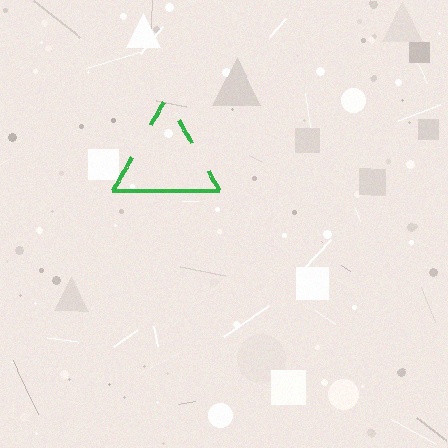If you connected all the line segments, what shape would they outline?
They would outline a triangle.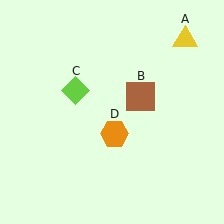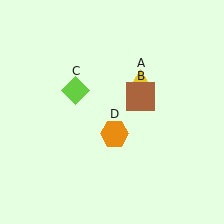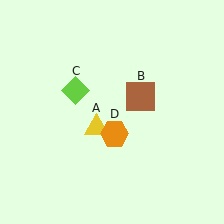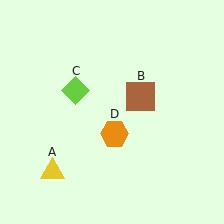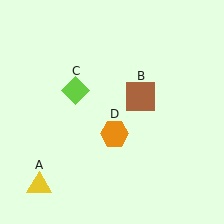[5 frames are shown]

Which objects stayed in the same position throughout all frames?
Brown square (object B) and lime diamond (object C) and orange hexagon (object D) remained stationary.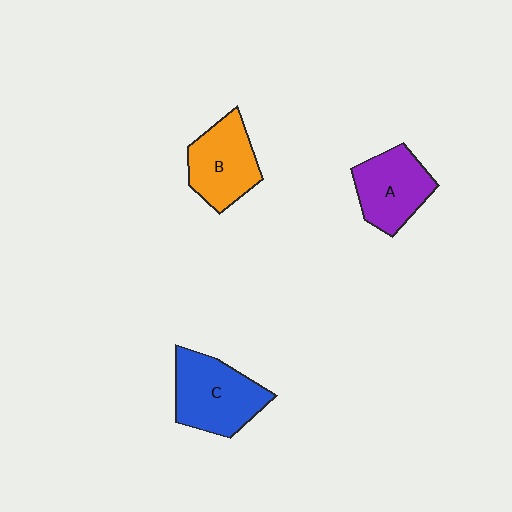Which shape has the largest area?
Shape C (blue).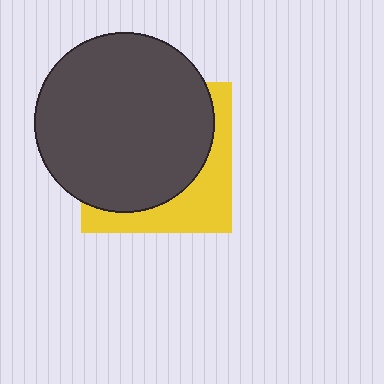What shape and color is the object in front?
The object in front is a dark gray circle.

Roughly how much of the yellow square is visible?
A small part of it is visible (roughly 32%).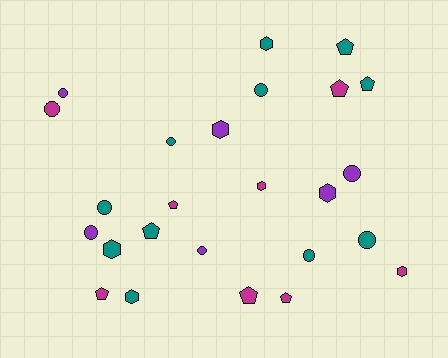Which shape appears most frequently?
Circle, with 10 objects.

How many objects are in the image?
There are 25 objects.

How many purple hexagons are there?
There are 2 purple hexagons.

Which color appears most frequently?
Teal, with 11 objects.